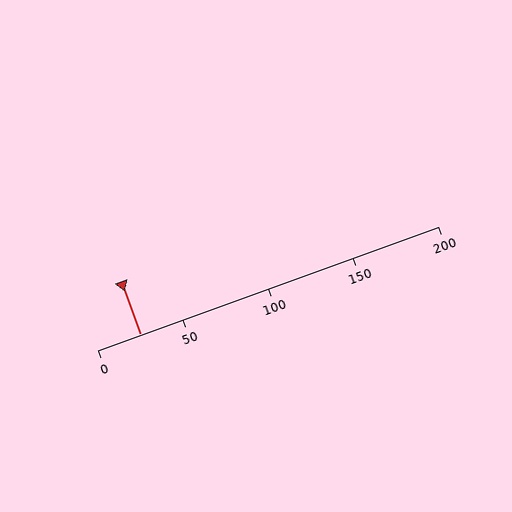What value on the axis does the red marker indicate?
The marker indicates approximately 25.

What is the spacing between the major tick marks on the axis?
The major ticks are spaced 50 apart.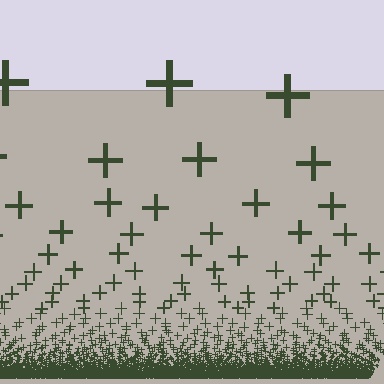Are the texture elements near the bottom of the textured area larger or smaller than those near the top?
Smaller. The gradient is inverted — elements near the bottom are smaller and denser.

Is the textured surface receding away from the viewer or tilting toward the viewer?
The surface appears to tilt toward the viewer. Texture elements get larger and sparser toward the top.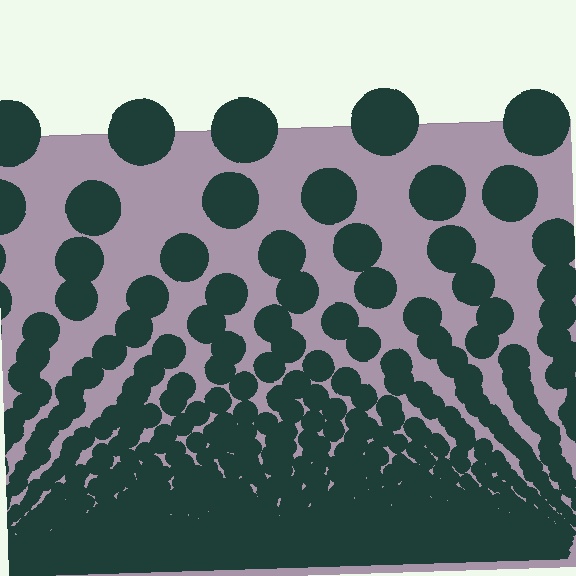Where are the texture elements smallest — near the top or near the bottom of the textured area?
Near the bottom.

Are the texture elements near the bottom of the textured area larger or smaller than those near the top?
Smaller. The gradient is inverted — elements near the bottom are smaller and denser.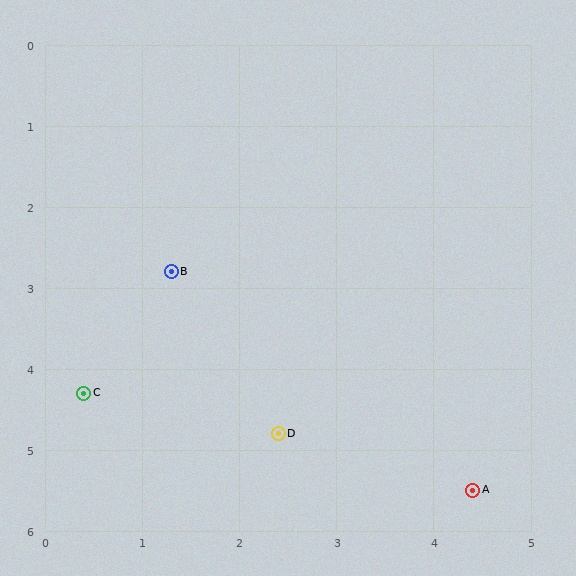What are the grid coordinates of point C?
Point C is at approximately (0.4, 4.3).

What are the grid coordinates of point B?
Point B is at approximately (1.3, 2.8).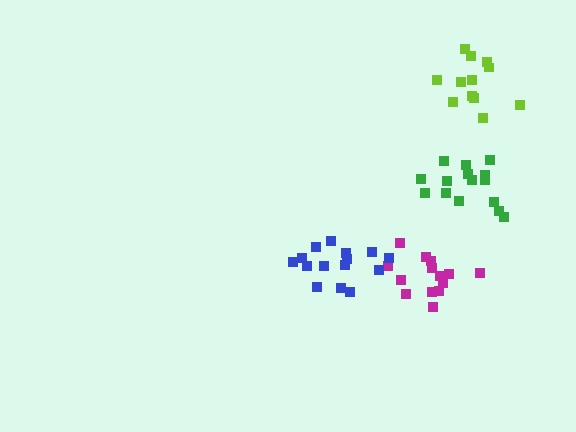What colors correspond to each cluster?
The clusters are colored: magenta, green, lime, blue.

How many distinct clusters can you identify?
There are 4 distinct clusters.